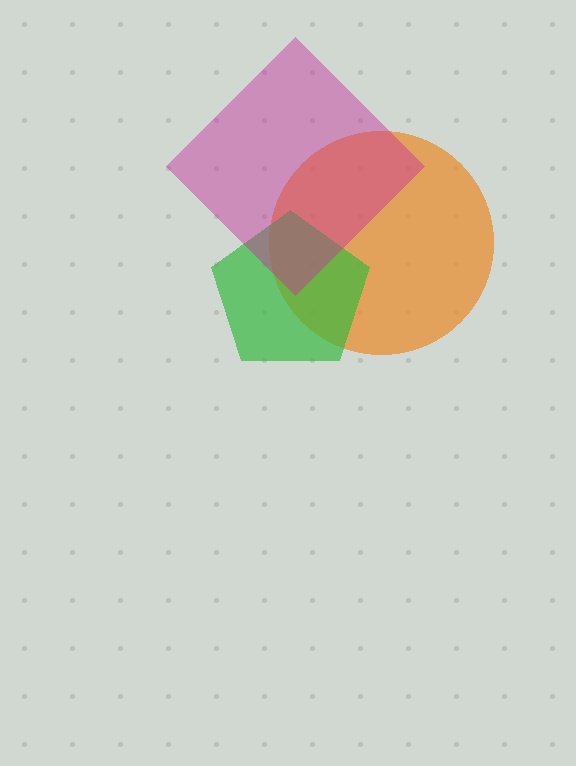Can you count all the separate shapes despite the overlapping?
Yes, there are 3 separate shapes.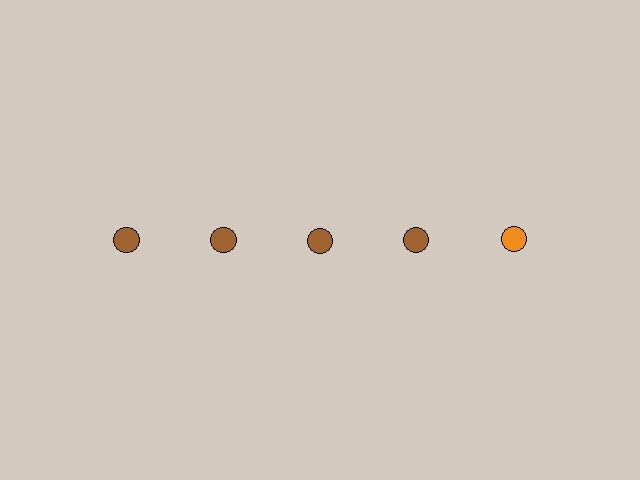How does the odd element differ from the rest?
It has a different color: orange instead of brown.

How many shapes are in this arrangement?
There are 5 shapes arranged in a grid pattern.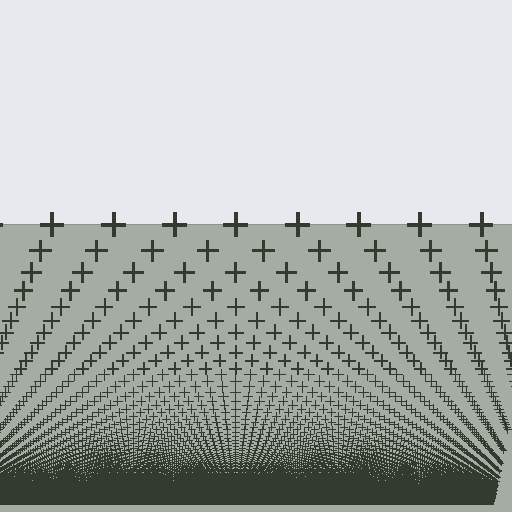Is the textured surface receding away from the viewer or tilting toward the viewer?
The surface appears to tilt toward the viewer. Texture elements get larger and sparser toward the top.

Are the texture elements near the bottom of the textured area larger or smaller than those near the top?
Smaller. The gradient is inverted — elements near the bottom are smaller and denser.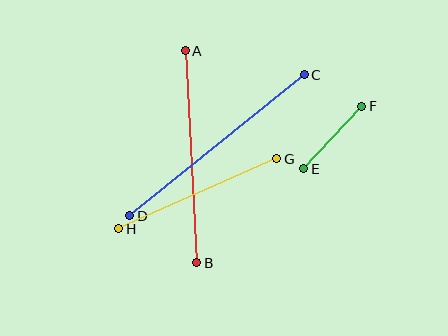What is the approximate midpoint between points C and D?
The midpoint is at approximately (217, 145) pixels.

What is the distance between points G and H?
The distance is approximately 173 pixels.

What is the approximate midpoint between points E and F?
The midpoint is at approximately (333, 137) pixels.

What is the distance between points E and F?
The distance is approximately 85 pixels.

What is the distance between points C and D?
The distance is approximately 225 pixels.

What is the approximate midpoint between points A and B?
The midpoint is at approximately (191, 157) pixels.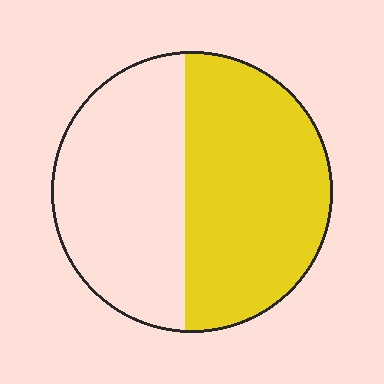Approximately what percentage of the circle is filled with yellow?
Approximately 55%.